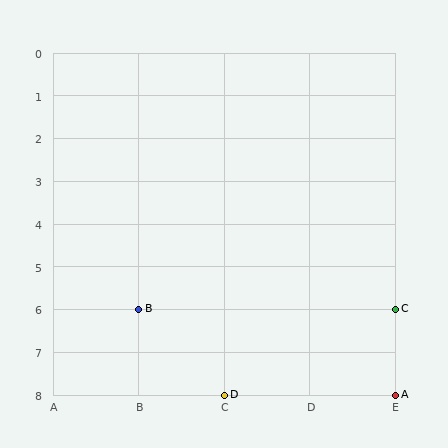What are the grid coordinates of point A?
Point A is at grid coordinates (E, 8).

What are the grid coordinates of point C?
Point C is at grid coordinates (E, 6).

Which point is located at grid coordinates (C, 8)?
Point D is at (C, 8).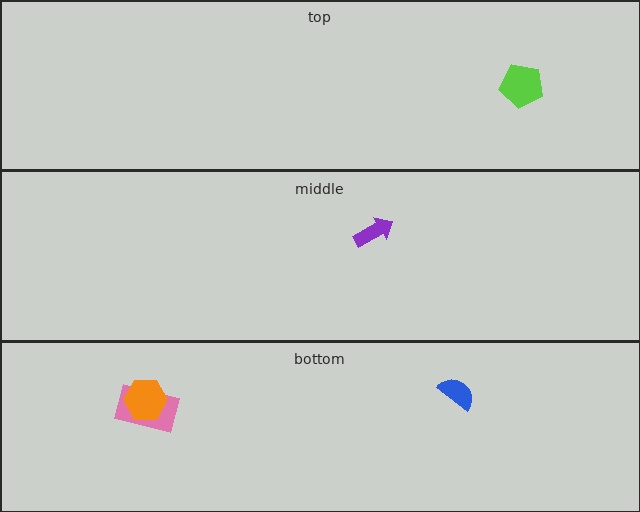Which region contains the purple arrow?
The middle region.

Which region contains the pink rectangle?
The bottom region.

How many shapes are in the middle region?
1.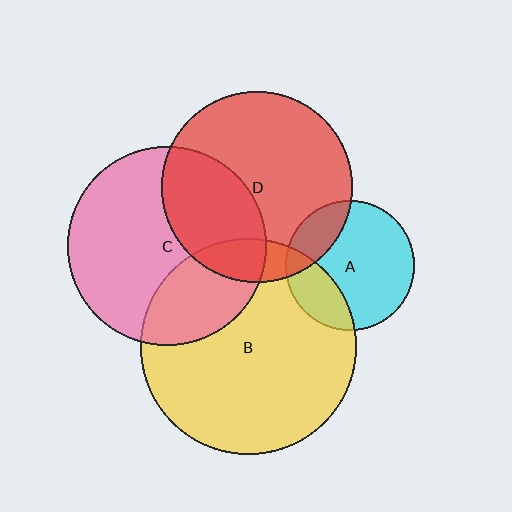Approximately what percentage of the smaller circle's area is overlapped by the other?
Approximately 25%.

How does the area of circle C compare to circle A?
Approximately 2.4 times.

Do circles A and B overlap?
Yes.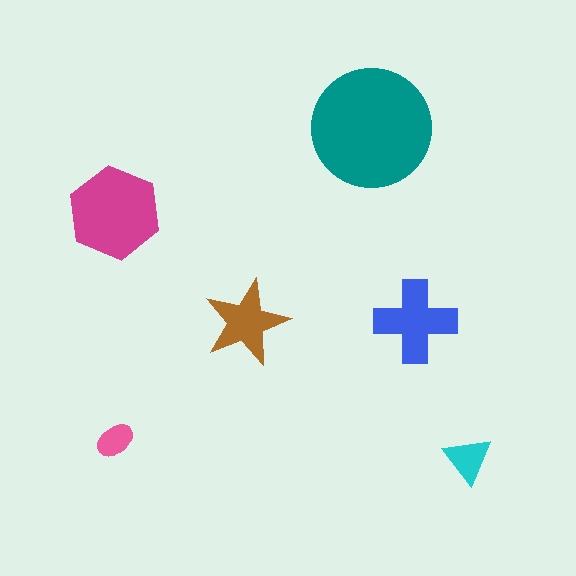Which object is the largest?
The teal circle.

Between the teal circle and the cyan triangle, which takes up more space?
The teal circle.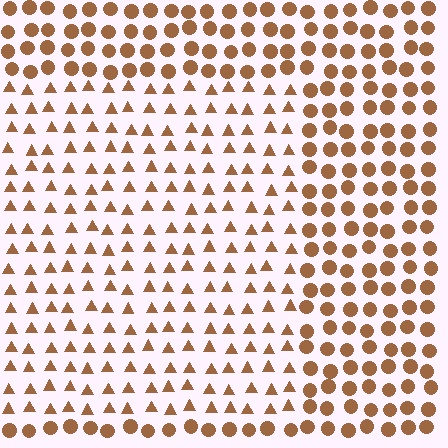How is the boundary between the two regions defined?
The boundary is defined by a change in element shape: triangles inside vs. circles outside. All elements share the same color and spacing.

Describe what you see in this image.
The image is filled with small brown elements arranged in a uniform grid. A rectangle-shaped region contains triangles, while the surrounding area contains circles. The boundary is defined purely by the change in element shape.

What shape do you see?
I see a rectangle.